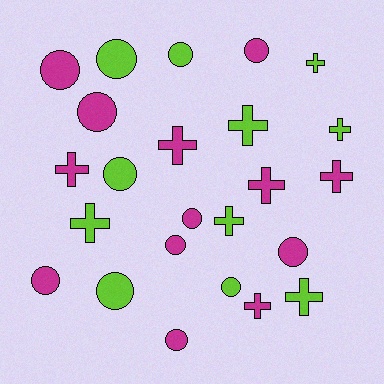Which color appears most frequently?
Magenta, with 13 objects.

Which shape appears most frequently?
Circle, with 13 objects.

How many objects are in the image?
There are 24 objects.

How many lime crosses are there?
There are 6 lime crosses.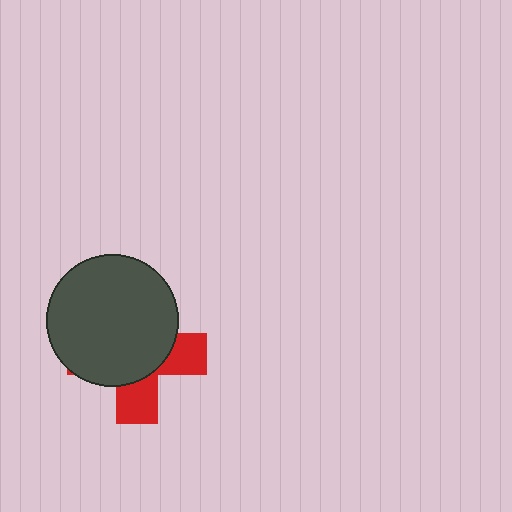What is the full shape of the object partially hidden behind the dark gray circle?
The partially hidden object is a red cross.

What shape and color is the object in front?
The object in front is a dark gray circle.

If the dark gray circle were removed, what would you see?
You would see the complete red cross.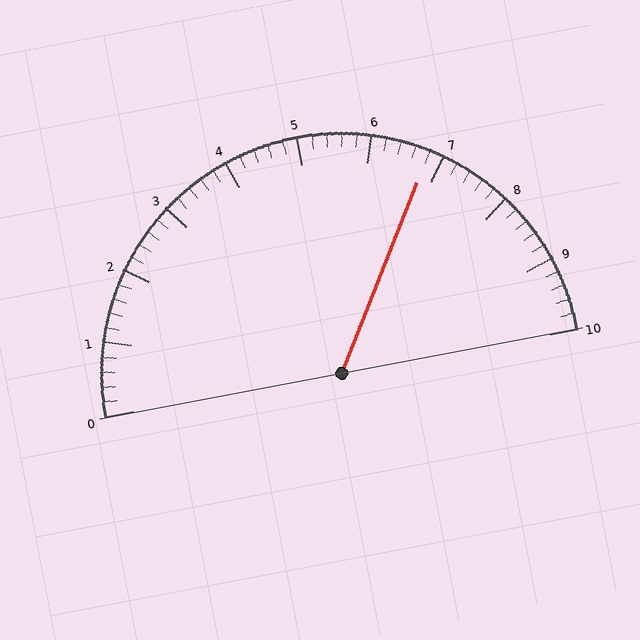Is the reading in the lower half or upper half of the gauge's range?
The reading is in the upper half of the range (0 to 10).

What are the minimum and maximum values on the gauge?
The gauge ranges from 0 to 10.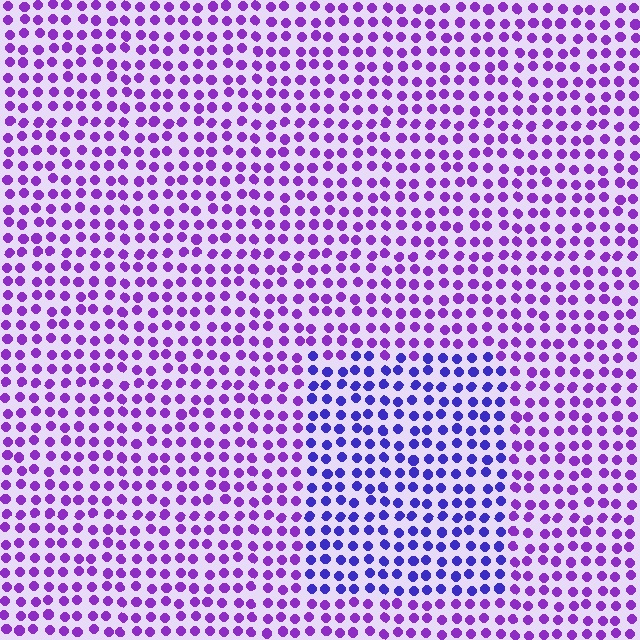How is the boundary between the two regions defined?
The boundary is defined purely by a slight shift in hue (about 33 degrees). Spacing, size, and orientation are identical on both sides.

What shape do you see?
I see a rectangle.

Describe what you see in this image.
The image is filled with small purple elements in a uniform arrangement. A rectangle-shaped region is visible where the elements are tinted to a slightly different hue, forming a subtle color boundary.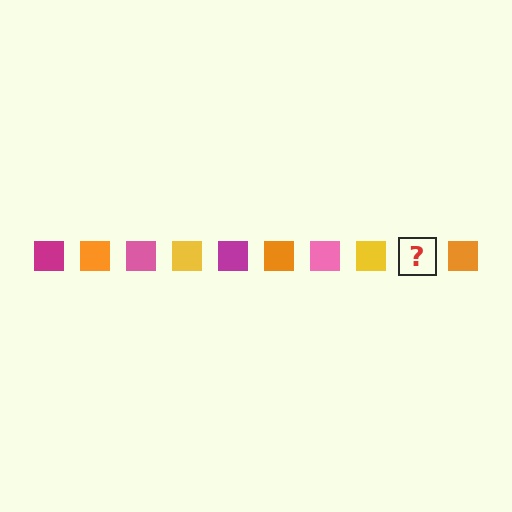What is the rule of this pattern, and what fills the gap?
The rule is that the pattern cycles through magenta, orange, pink, yellow squares. The gap should be filled with a magenta square.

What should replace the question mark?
The question mark should be replaced with a magenta square.